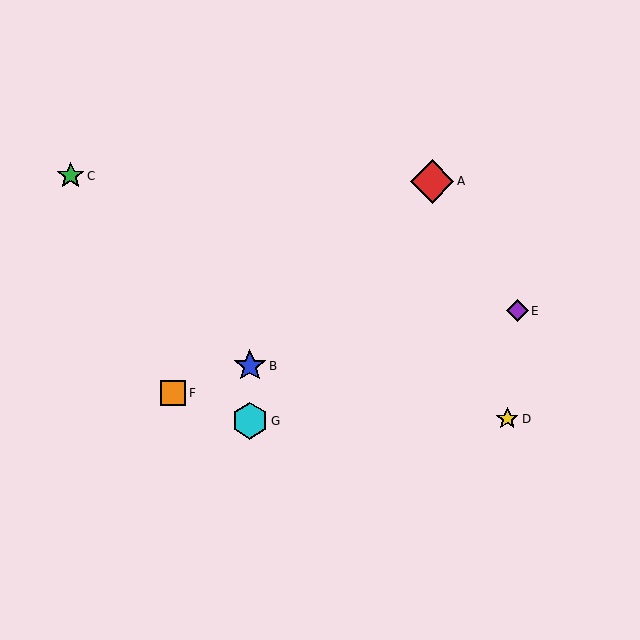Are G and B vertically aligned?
Yes, both are at x≈250.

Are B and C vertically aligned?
No, B is at x≈250 and C is at x≈71.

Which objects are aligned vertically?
Objects B, G are aligned vertically.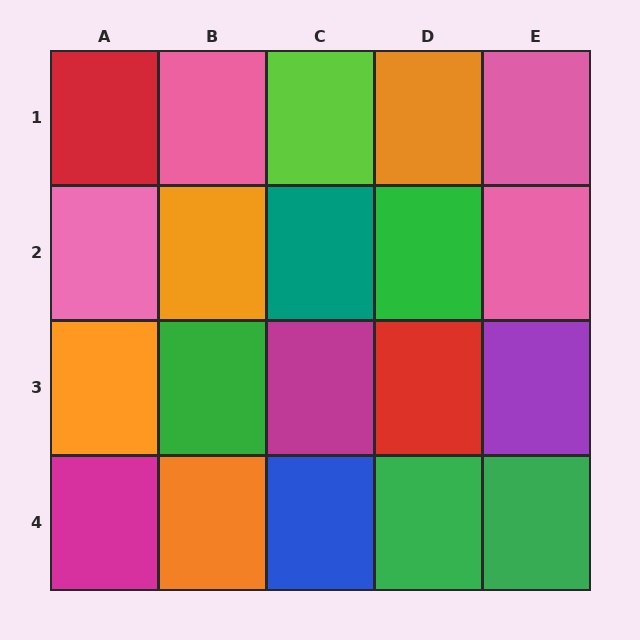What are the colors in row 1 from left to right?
Red, pink, lime, orange, pink.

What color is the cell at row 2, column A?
Pink.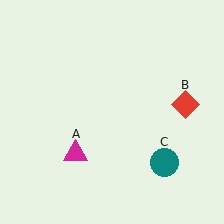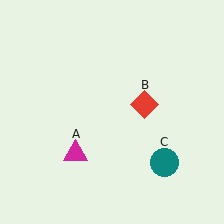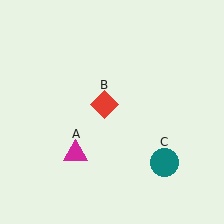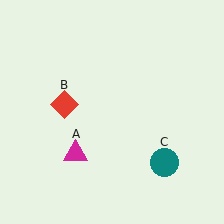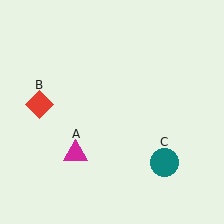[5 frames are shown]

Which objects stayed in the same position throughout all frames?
Magenta triangle (object A) and teal circle (object C) remained stationary.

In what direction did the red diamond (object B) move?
The red diamond (object B) moved left.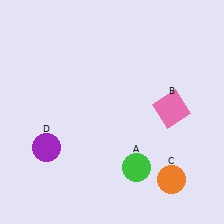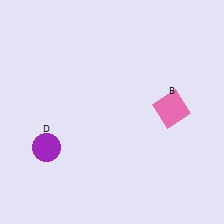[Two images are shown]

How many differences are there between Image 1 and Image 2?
There are 2 differences between the two images.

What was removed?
The green circle (A), the orange circle (C) were removed in Image 2.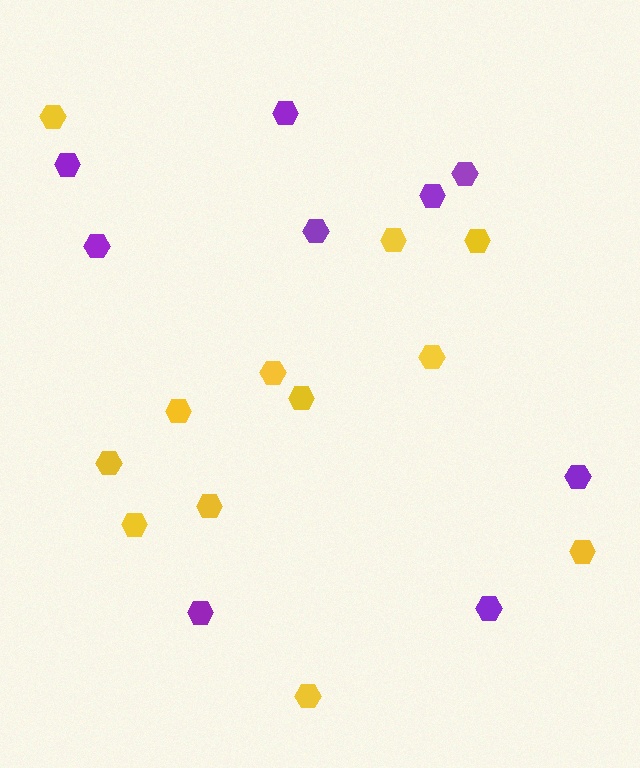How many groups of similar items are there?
There are 2 groups: one group of yellow hexagons (12) and one group of purple hexagons (9).